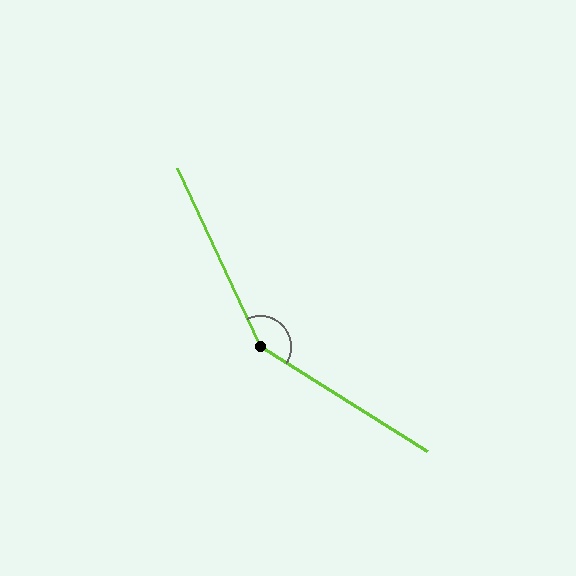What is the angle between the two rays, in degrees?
Approximately 147 degrees.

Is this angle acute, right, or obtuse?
It is obtuse.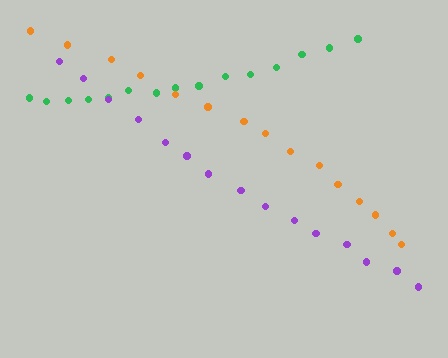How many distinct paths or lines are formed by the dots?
There are 3 distinct paths.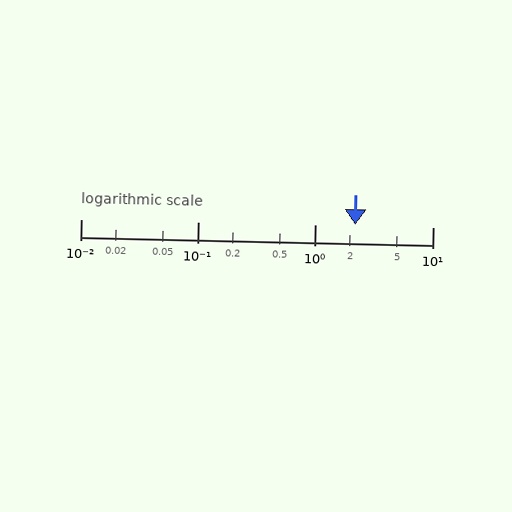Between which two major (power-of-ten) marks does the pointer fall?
The pointer is between 1 and 10.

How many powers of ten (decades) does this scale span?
The scale spans 3 decades, from 0.01 to 10.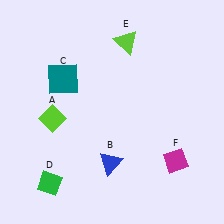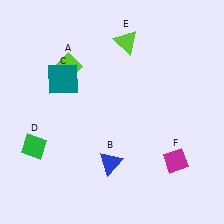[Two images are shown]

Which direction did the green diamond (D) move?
The green diamond (D) moved up.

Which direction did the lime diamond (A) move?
The lime diamond (A) moved up.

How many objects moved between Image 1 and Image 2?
2 objects moved between the two images.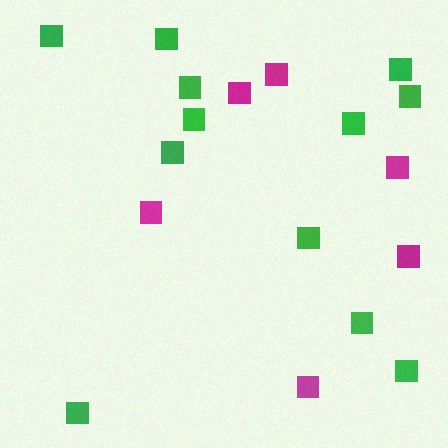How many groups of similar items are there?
There are 2 groups: one group of green squares (12) and one group of magenta squares (6).